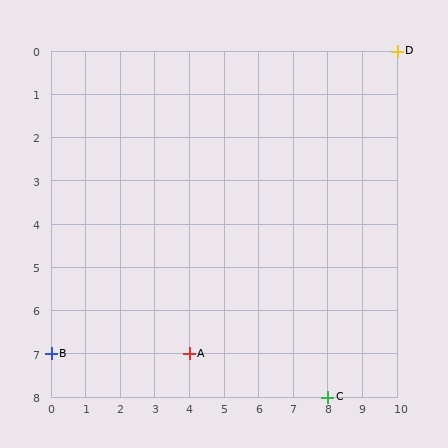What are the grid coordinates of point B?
Point B is at grid coordinates (0, 7).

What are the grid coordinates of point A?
Point A is at grid coordinates (4, 7).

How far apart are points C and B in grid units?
Points C and B are 8 columns and 1 row apart (about 8.1 grid units diagonally).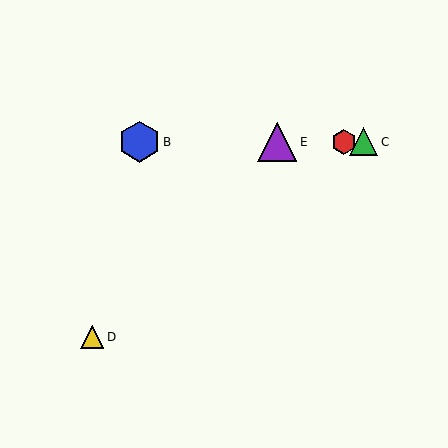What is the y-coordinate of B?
Object B is at y≈142.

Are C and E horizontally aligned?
Yes, both are at y≈142.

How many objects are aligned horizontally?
4 objects (A, B, C, E) are aligned horizontally.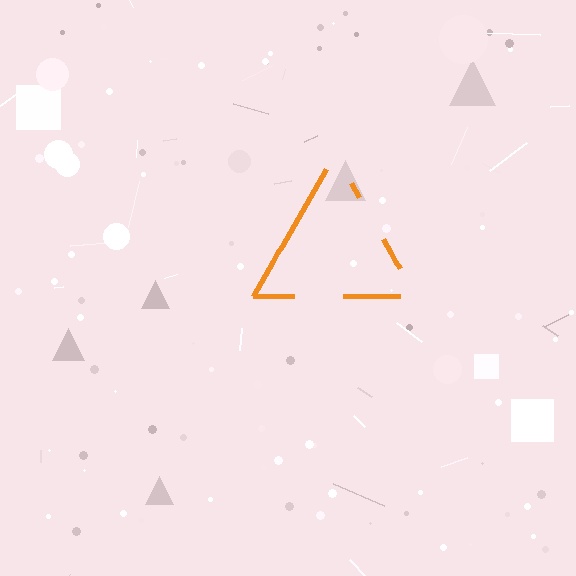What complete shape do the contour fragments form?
The contour fragments form a triangle.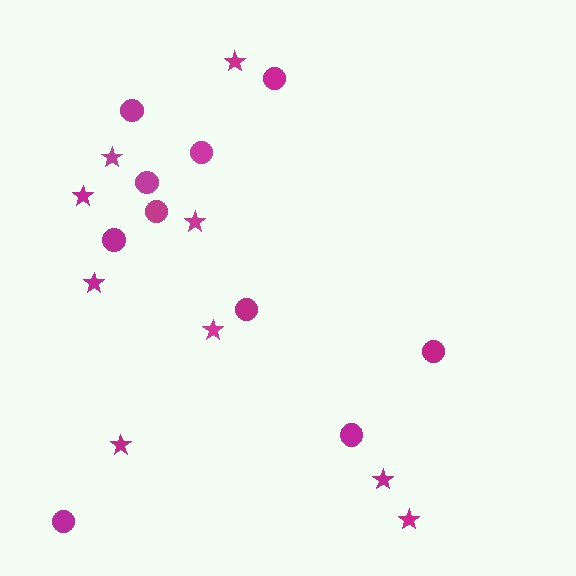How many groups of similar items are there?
There are 2 groups: one group of stars (9) and one group of circles (10).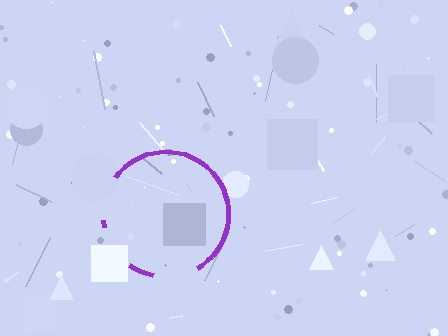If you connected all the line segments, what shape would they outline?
They would outline a circle.